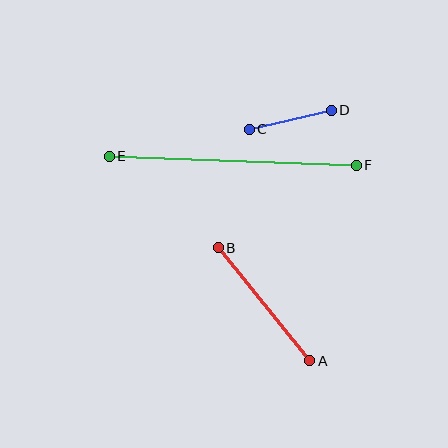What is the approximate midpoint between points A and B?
The midpoint is at approximately (264, 304) pixels.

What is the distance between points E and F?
The distance is approximately 247 pixels.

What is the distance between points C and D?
The distance is approximately 84 pixels.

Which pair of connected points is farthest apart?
Points E and F are farthest apart.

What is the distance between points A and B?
The distance is approximately 145 pixels.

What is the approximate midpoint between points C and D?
The midpoint is at approximately (290, 120) pixels.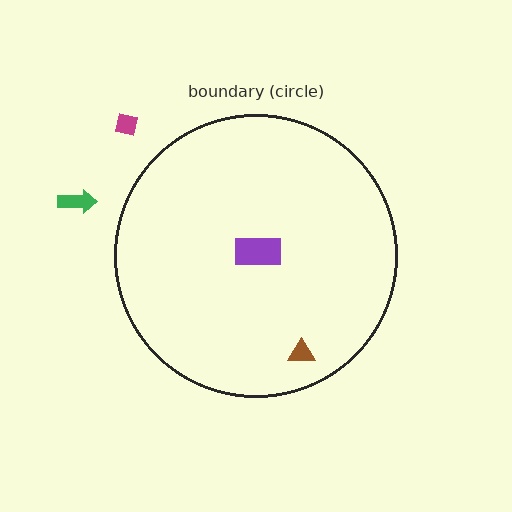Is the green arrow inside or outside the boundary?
Outside.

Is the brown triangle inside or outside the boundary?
Inside.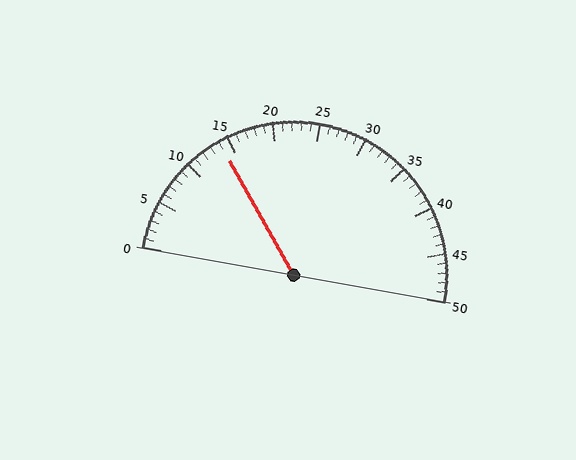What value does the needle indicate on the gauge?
The needle indicates approximately 14.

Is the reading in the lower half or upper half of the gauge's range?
The reading is in the lower half of the range (0 to 50).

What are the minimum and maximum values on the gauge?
The gauge ranges from 0 to 50.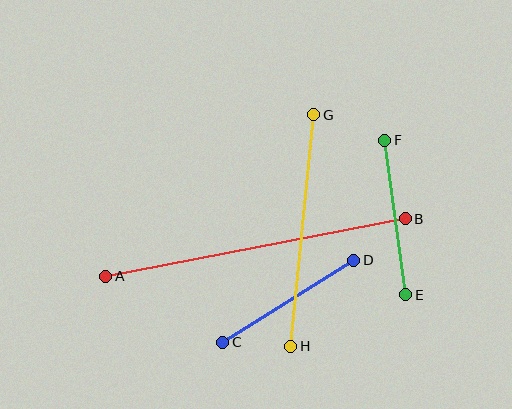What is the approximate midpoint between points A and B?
The midpoint is at approximately (255, 247) pixels.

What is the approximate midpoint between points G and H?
The midpoint is at approximately (302, 231) pixels.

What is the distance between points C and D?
The distance is approximately 154 pixels.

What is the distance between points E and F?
The distance is approximately 156 pixels.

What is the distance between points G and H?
The distance is approximately 233 pixels.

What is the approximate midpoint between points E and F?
The midpoint is at approximately (395, 217) pixels.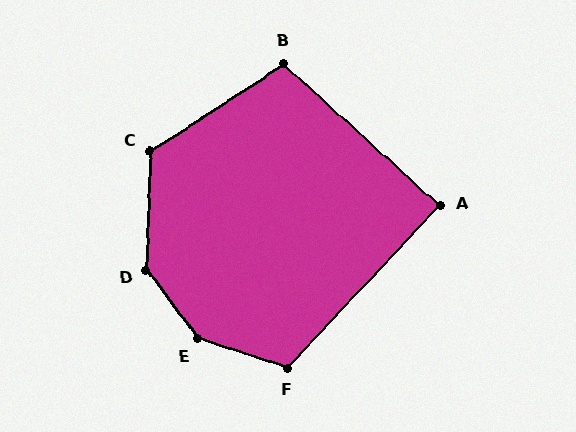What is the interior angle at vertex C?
Approximately 125 degrees (obtuse).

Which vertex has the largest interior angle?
E, at approximately 146 degrees.